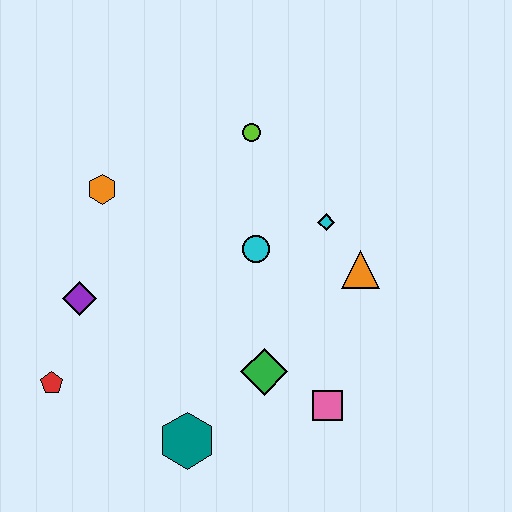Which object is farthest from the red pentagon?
The orange triangle is farthest from the red pentagon.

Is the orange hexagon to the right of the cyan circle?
No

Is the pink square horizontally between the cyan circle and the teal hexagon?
No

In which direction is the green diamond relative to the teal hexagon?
The green diamond is to the right of the teal hexagon.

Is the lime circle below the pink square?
No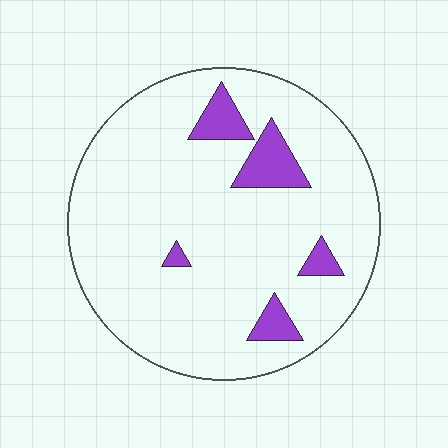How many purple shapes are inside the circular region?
5.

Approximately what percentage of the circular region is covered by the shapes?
Approximately 10%.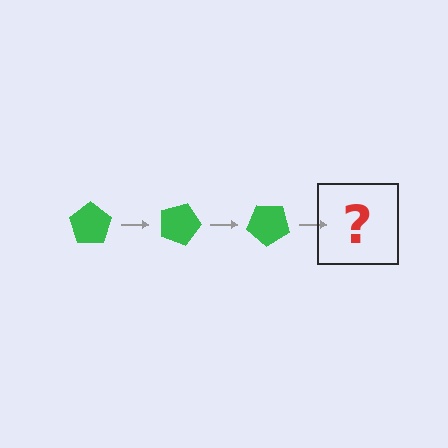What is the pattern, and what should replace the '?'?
The pattern is that the pentagon rotates 20 degrees each step. The '?' should be a green pentagon rotated 60 degrees.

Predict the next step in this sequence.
The next step is a green pentagon rotated 60 degrees.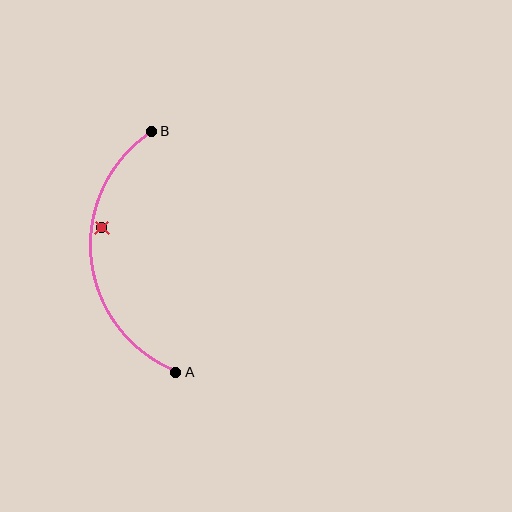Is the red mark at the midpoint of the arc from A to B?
No — the red mark does not lie on the arc at all. It sits slightly inside the curve.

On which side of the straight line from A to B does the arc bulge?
The arc bulges to the left of the straight line connecting A and B.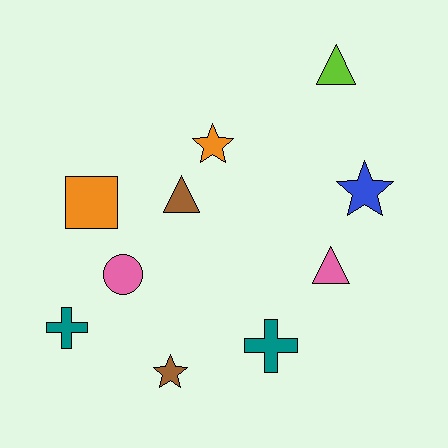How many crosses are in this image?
There are 2 crosses.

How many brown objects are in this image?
There are 2 brown objects.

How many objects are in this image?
There are 10 objects.